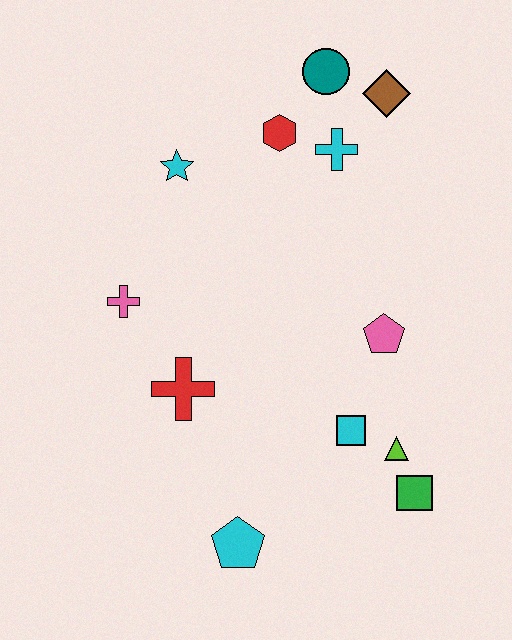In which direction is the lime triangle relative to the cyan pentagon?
The lime triangle is to the right of the cyan pentagon.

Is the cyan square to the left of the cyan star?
No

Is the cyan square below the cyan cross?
Yes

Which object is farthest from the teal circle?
The cyan pentagon is farthest from the teal circle.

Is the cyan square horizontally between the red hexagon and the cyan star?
No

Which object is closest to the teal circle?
The brown diamond is closest to the teal circle.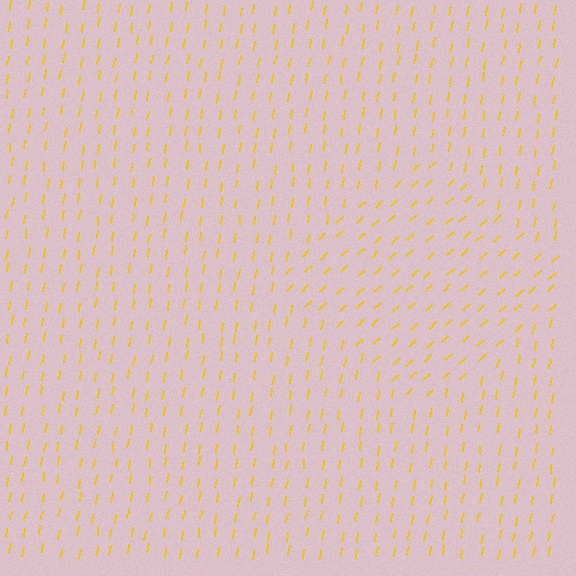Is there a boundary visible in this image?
Yes, there is a texture boundary formed by a change in line orientation.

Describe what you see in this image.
The image is filled with small yellow line segments. A diamond region in the image has lines oriented differently from the surrounding lines, creating a visible texture boundary.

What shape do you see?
I see a diamond.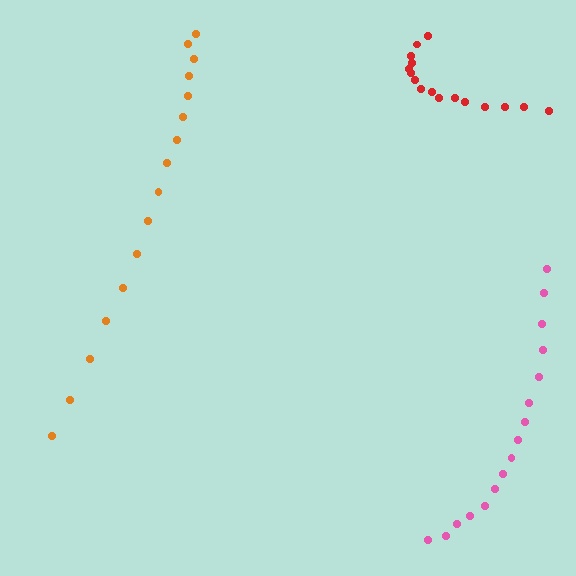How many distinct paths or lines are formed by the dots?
There are 3 distinct paths.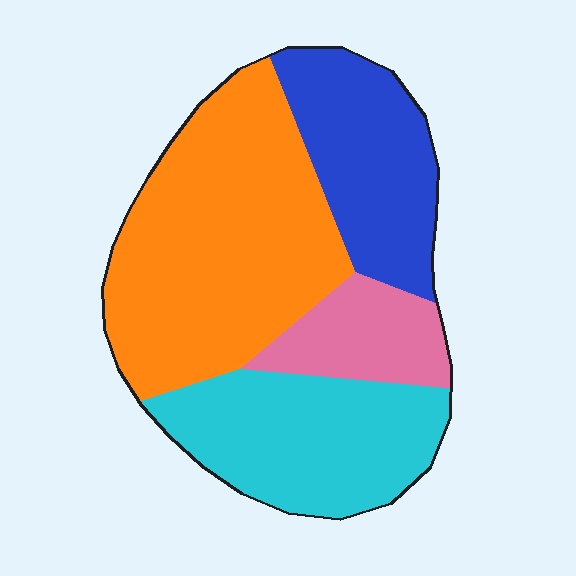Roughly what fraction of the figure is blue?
Blue takes up about one fifth (1/5) of the figure.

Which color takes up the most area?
Orange, at roughly 40%.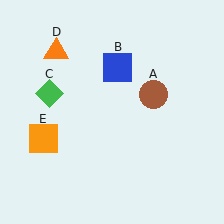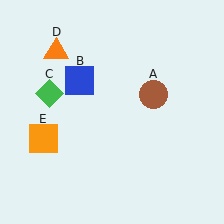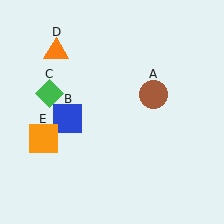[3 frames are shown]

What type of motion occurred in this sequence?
The blue square (object B) rotated counterclockwise around the center of the scene.